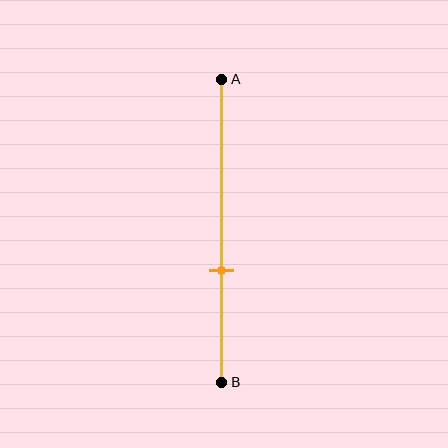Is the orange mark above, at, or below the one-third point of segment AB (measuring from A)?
The orange mark is below the one-third point of segment AB.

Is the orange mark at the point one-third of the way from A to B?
No, the mark is at about 65% from A, not at the 33% one-third point.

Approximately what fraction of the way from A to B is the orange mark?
The orange mark is approximately 65% of the way from A to B.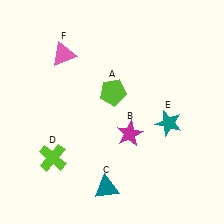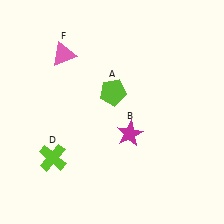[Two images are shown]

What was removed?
The teal triangle (C), the teal star (E) were removed in Image 2.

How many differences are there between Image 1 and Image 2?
There are 2 differences between the two images.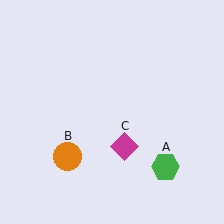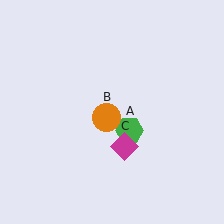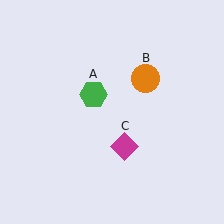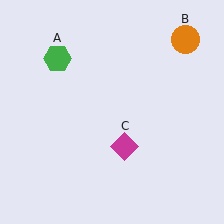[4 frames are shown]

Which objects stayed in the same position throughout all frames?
Magenta diamond (object C) remained stationary.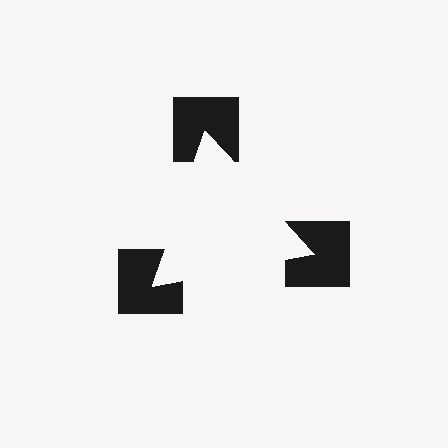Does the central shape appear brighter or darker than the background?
It typically appears slightly brighter than the background, even though no actual brightness change is drawn.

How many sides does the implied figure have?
3 sides.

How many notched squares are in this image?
There are 3 — one at each vertex of the illusory triangle.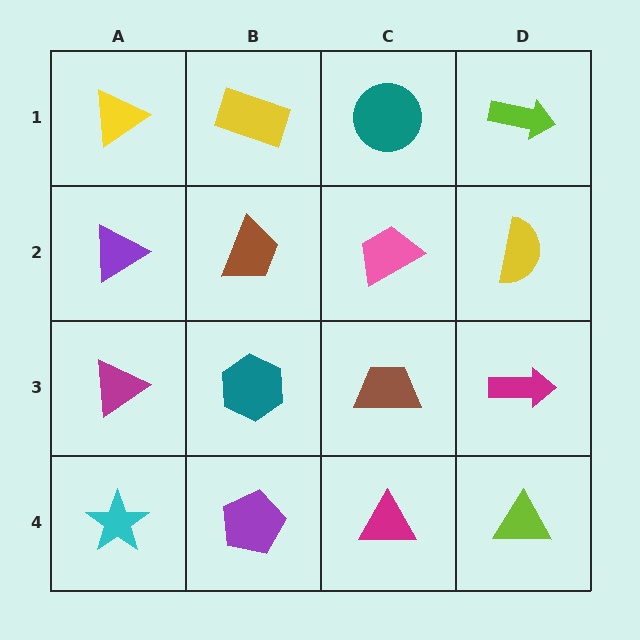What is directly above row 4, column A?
A magenta triangle.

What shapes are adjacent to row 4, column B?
A teal hexagon (row 3, column B), a cyan star (row 4, column A), a magenta triangle (row 4, column C).